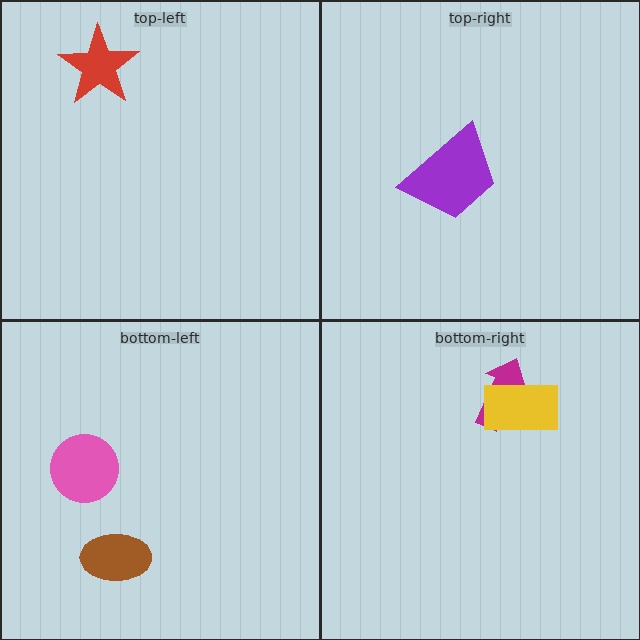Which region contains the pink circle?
The bottom-left region.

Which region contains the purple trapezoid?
The top-right region.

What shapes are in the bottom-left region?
The pink circle, the brown ellipse.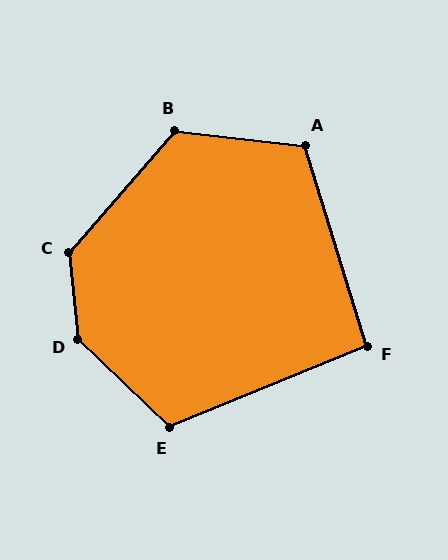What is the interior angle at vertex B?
Approximately 124 degrees (obtuse).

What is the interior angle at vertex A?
Approximately 114 degrees (obtuse).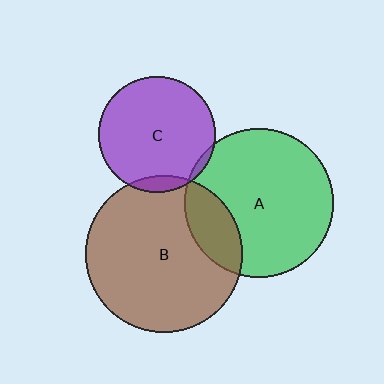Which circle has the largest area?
Circle B (brown).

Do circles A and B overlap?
Yes.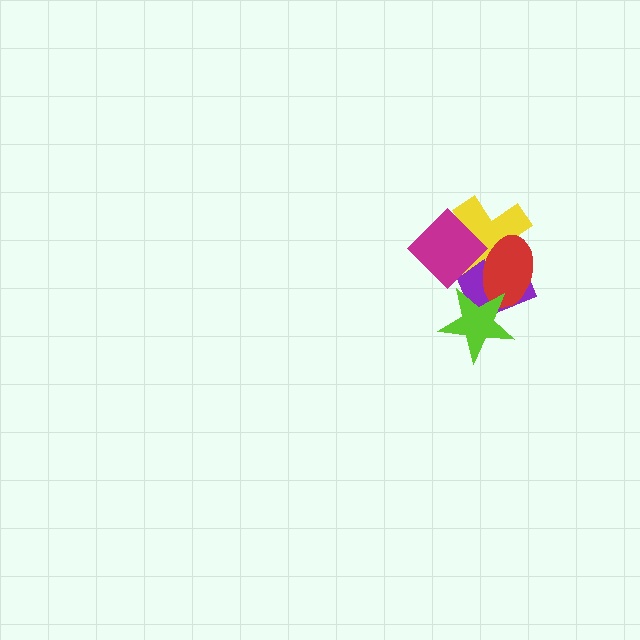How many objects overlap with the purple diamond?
4 objects overlap with the purple diamond.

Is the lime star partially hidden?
No, no other shape covers it.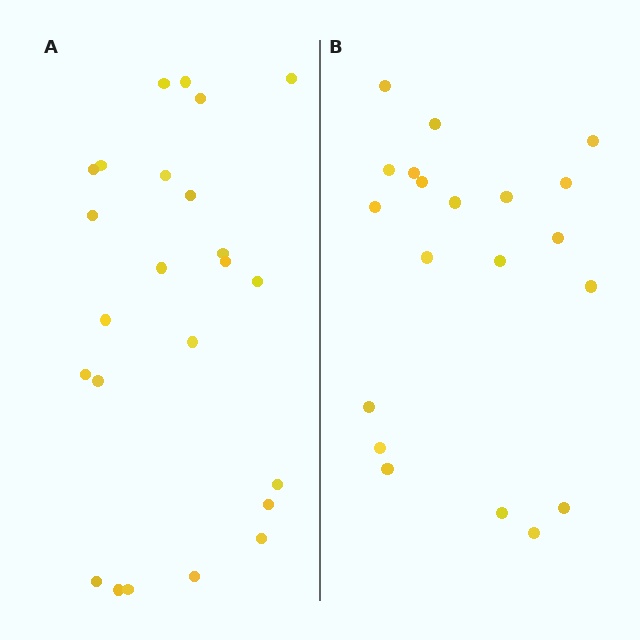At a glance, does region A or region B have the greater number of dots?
Region A (the left region) has more dots.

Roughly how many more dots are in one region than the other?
Region A has about 4 more dots than region B.